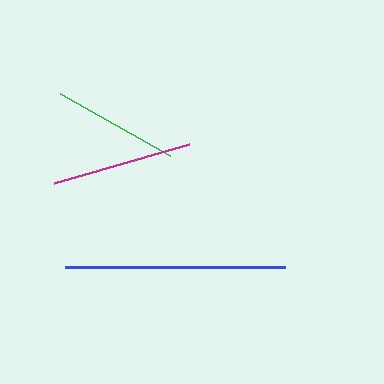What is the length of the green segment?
The green segment is approximately 126 pixels long.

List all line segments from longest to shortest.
From longest to shortest: blue, magenta, green.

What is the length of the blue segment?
The blue segment is approximately 220 pixels long.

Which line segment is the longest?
The blue line is the longest at approximately 220 pixels.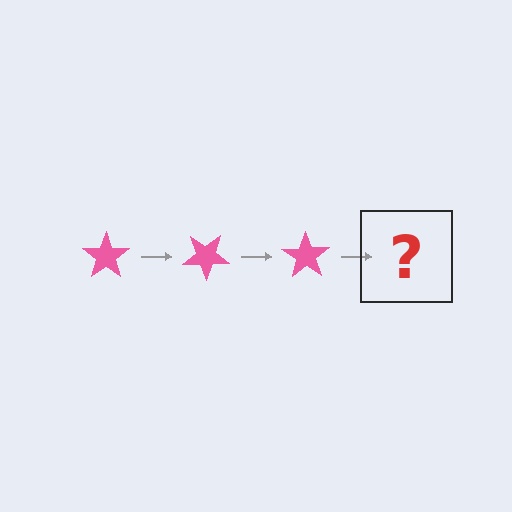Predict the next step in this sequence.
The next step is a pink star rotated 105 degrees.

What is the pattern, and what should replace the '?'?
The pattern is that the star rotates 35 degrees each step. The '?' should be a pink star rotated 105 degrees.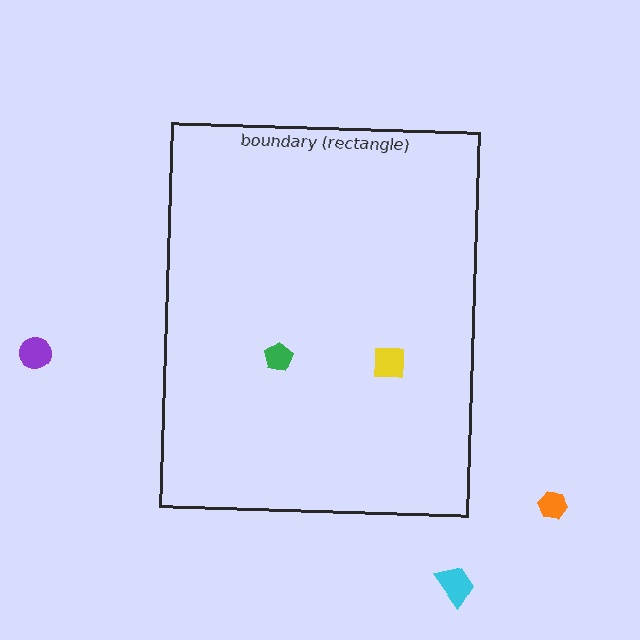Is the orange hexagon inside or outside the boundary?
Outside.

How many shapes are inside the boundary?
2 inside, 3 outside.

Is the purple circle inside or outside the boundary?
Outside.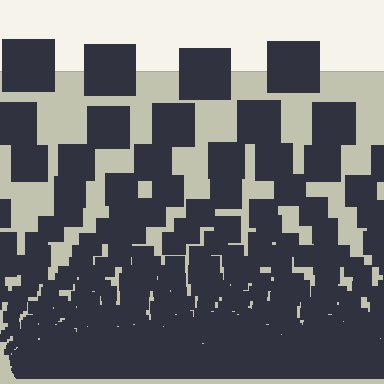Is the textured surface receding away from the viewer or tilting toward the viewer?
The surface appears to tilt toward the viewer. Texture elements get larger and sparser toward the top.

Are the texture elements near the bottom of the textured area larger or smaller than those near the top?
Smaller. The gradient is inverted — elements near the bottom are smaller and denser.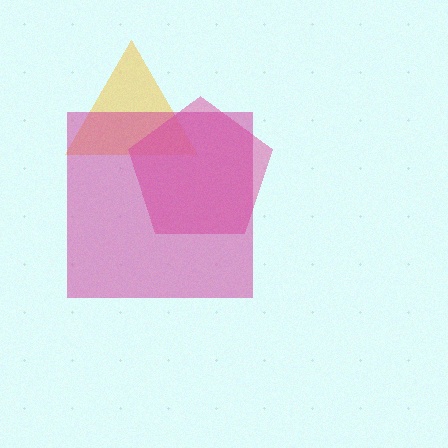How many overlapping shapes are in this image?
There are 3 overlapping shapes in the image.